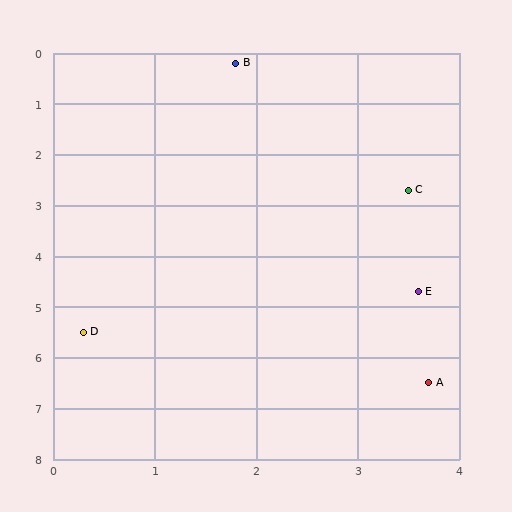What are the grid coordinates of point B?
Point B is at approximately (1.8, 0.2).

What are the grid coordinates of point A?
Point A is at approximately (3.7, 6.5).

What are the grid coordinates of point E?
Point E is at approximately (3.6, 4.7).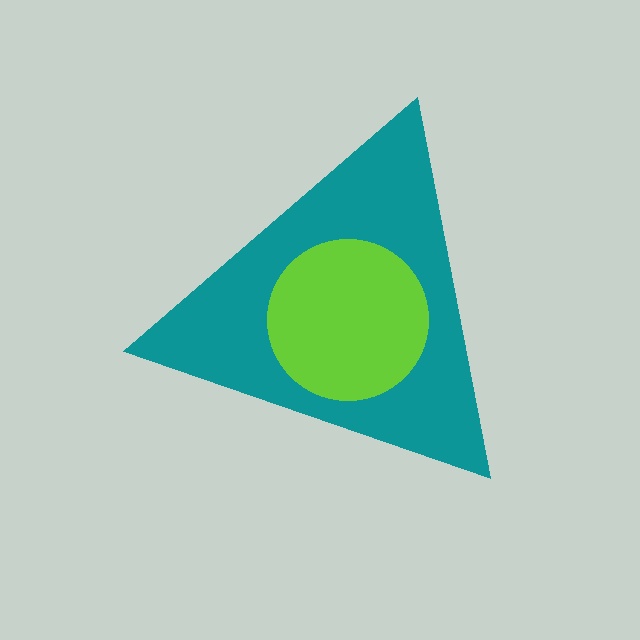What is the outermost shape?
The teal triangle.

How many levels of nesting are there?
2.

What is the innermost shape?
The lime circle.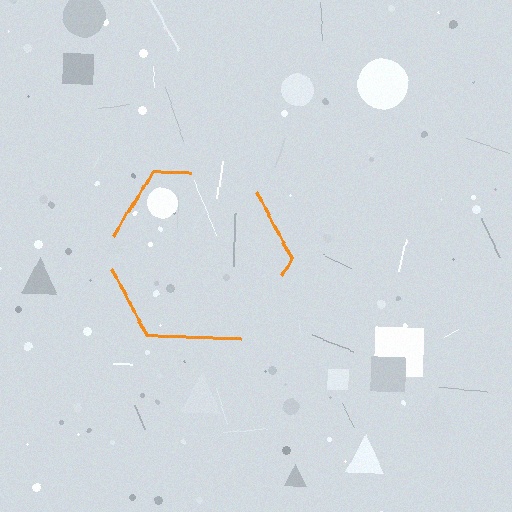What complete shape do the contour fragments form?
The contour fragments form a hexagon.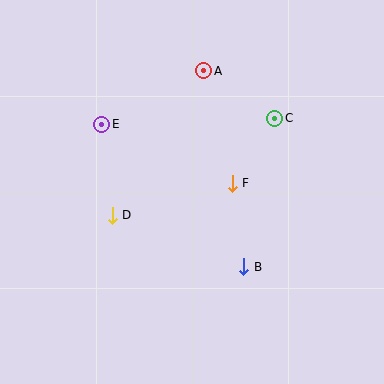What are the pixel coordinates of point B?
Point B is at (244, 267).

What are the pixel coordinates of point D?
Point D is at (112, 215).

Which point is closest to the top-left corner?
Point E is closest to the top-left corner.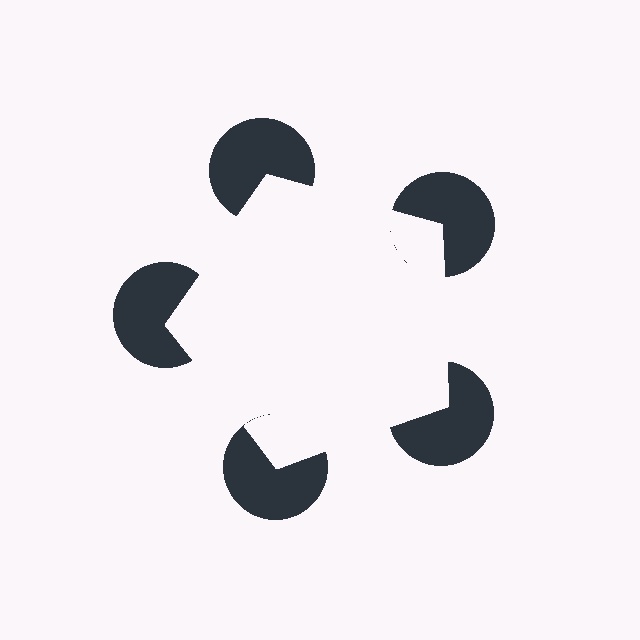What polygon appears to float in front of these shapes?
An illusory pentagon — its edges are inferred from the aligned wedge cuts in the pac-man discs, not physically drawn.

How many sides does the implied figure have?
5 sides.